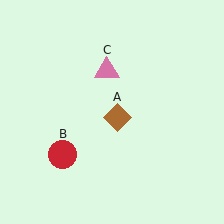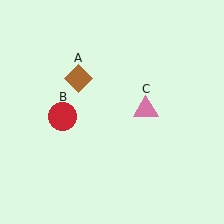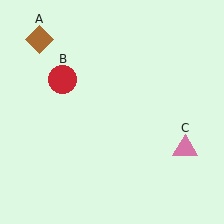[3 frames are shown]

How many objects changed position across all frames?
3 objects changed position: brown diamond (object A), red circle (object B), pink triangle (object C).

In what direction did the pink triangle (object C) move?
The pink triangle (object C) moved down and to the right.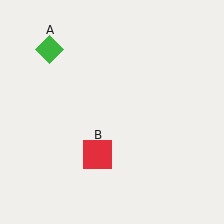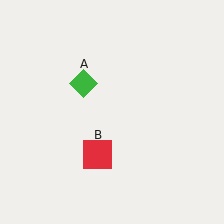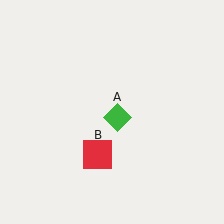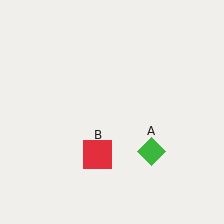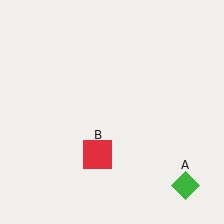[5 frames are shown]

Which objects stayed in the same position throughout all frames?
Red square (object B) remained stationary.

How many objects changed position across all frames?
1 object changed position: green diamond (object A).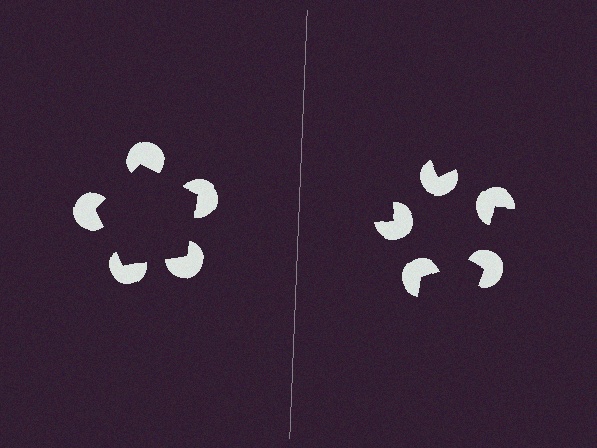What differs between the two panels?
The pac-man discs are positioned identically on both sides; only the wedge orientations differ. On the left they align to a pentagon; on the right they are misaligned.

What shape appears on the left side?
An illusory pentagon.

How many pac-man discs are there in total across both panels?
10 — 5 on each side.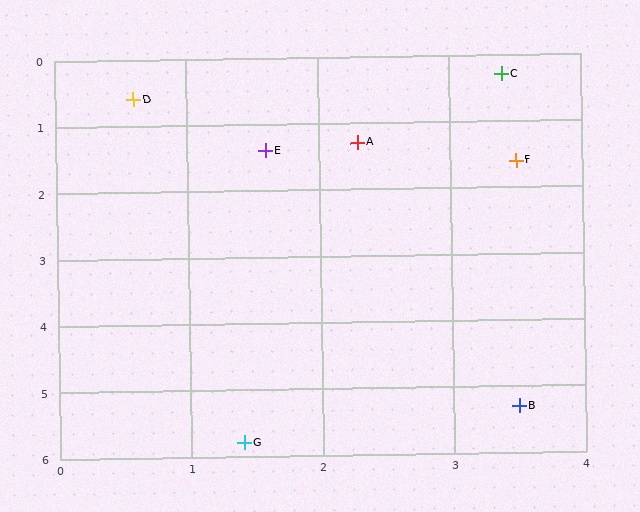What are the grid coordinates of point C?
Point C is at approximately (3.4, 0.3).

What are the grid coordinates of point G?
Point G is at approximately (1.4, 5.8).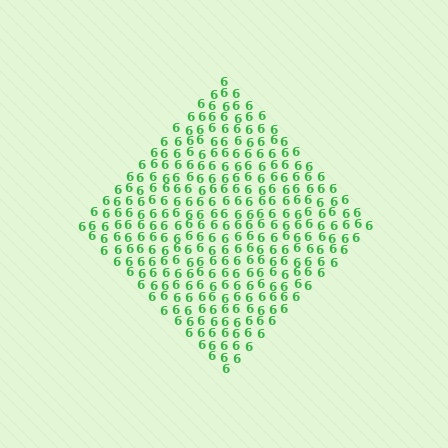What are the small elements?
The small elements are digit 6's.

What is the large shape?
The large shape is a diamond.